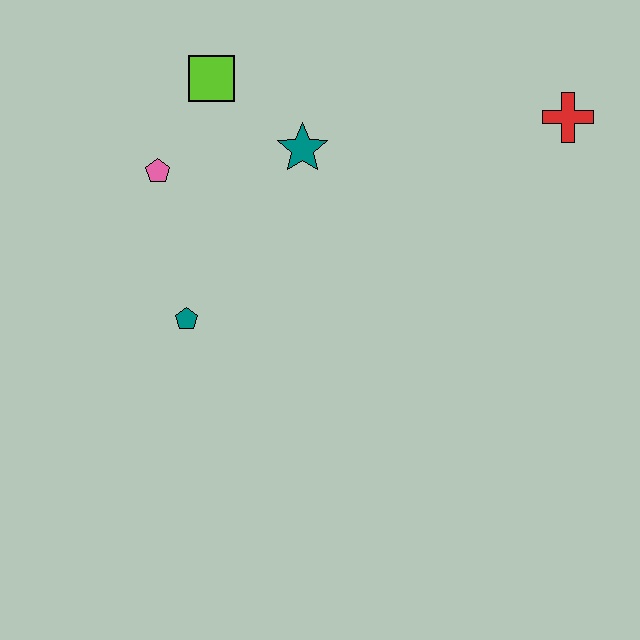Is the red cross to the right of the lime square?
Yes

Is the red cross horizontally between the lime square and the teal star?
No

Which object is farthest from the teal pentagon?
The red cross is farthest from the teal pentagon.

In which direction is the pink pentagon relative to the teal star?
The pink pentagon is to the left of the teal star.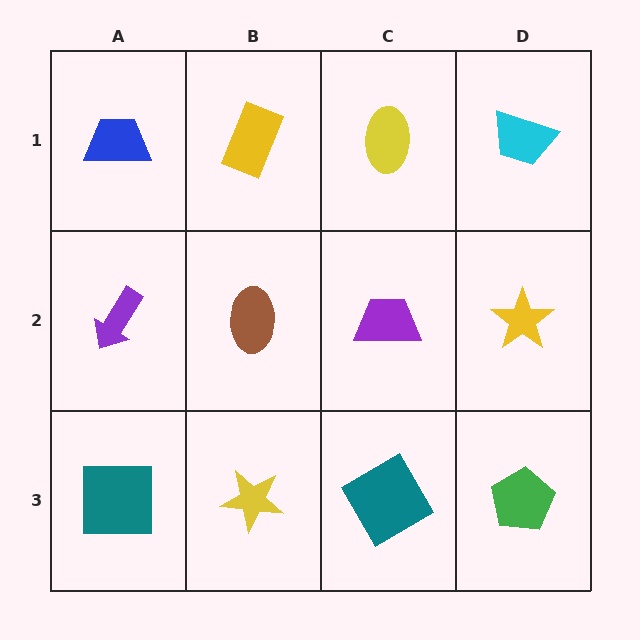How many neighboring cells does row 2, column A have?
3.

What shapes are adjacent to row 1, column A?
A purple arrow (row 2, column A), a yellow rectangle (row 1, column B).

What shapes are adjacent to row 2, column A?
A blue trapezoid (row 1, column A), a teal square (row 3, column A), a brown ellipse (row 2, column B).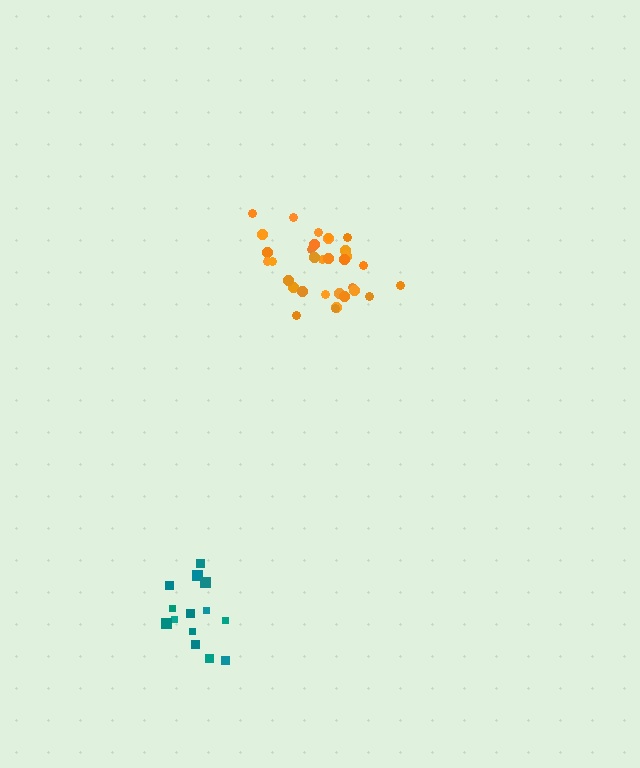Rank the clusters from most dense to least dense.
orange, teal.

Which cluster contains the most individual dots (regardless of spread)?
Orange (32).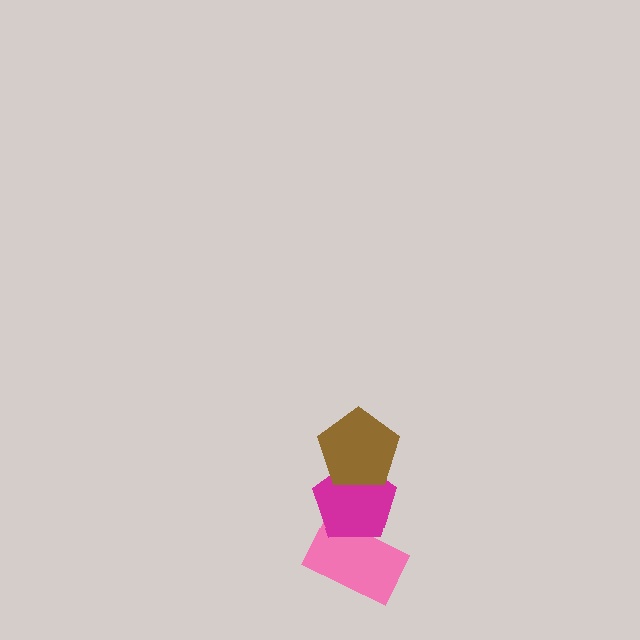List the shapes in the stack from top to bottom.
From top to bottom: the brown pentagon, the magenta pentagon, the pink rectangle.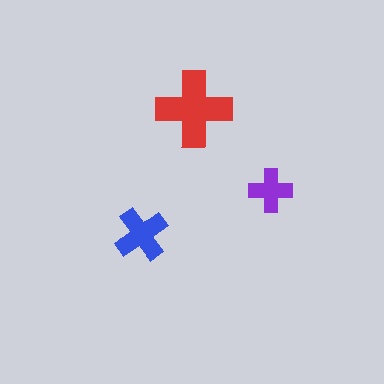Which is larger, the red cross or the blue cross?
The red one.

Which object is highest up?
The red cross is topmost.